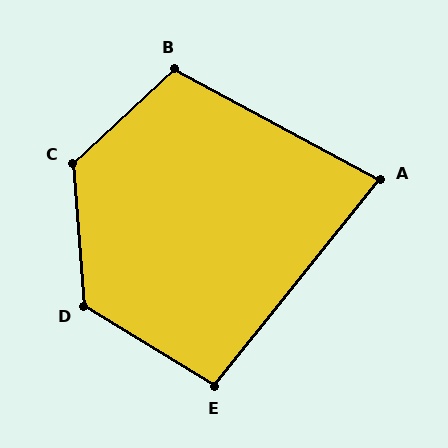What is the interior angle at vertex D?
Approximately 126 degrees (obtuse).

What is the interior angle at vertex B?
Approximately 109 degrees (obtuse).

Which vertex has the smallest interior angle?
A, at approximately 80 degrees.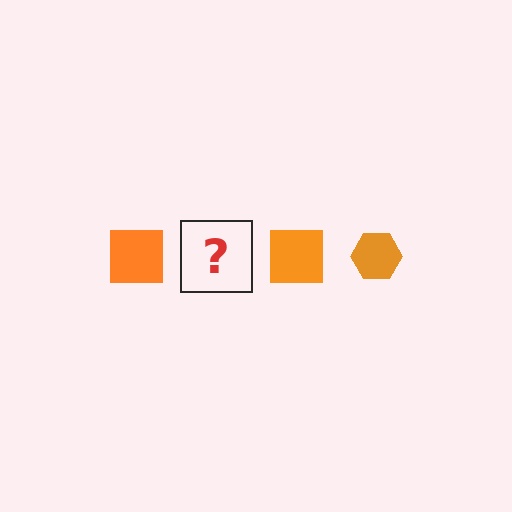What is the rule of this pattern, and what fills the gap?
The rule is that the pattern cycles through square, hexagon shapes in orange. The gap should be filled with an orange hexagon.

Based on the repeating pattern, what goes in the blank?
The blank should be an orange hexagon.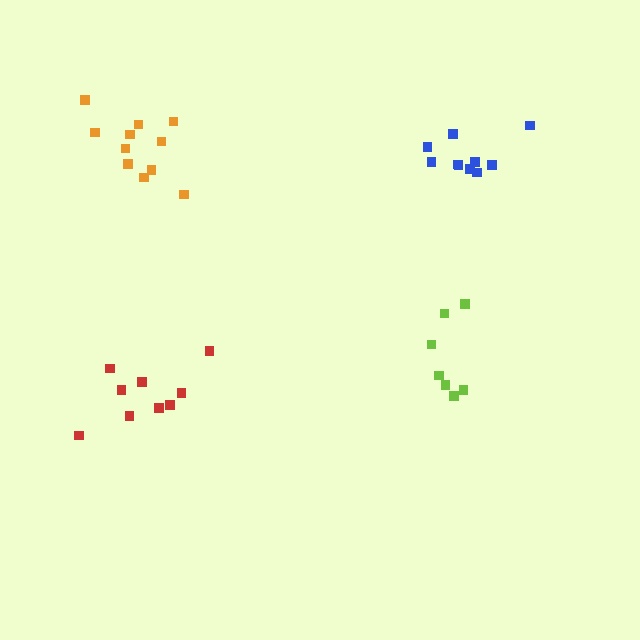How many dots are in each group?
Group 1: 11 dots, Group 2: 9 dots, Group 3: 10 dots, Group 4: 7 dots (37 total).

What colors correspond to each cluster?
The clusters are colored: orange, red, blue, lime.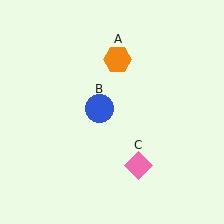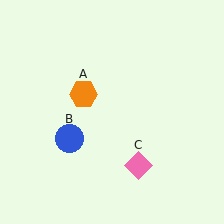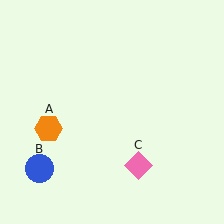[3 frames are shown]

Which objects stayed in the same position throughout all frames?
Pink diamond (object C) remained stationary.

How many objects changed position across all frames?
2 objects changed position: orange hexagon (object A), blue circle (object B).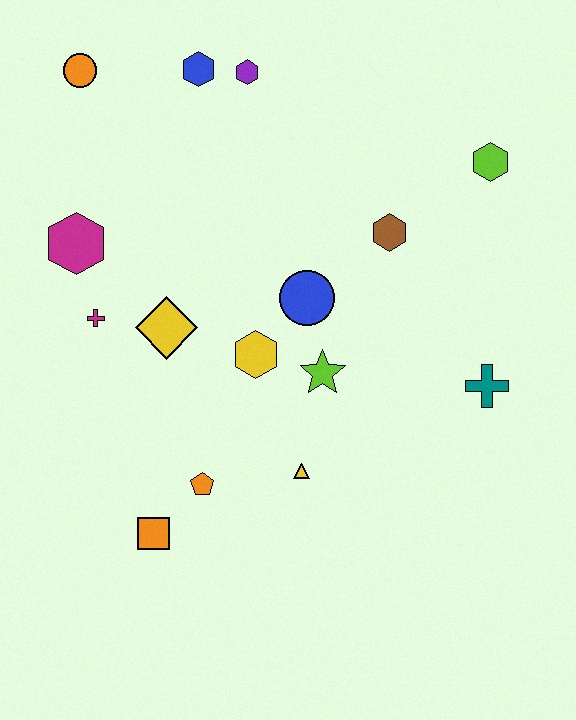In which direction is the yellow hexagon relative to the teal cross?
The yellow hexagon is to the left of the teal cross.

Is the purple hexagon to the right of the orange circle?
Yes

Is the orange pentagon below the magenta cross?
Yes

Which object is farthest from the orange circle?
The teal cross is farthest from the orange circle.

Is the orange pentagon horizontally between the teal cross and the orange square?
Yes